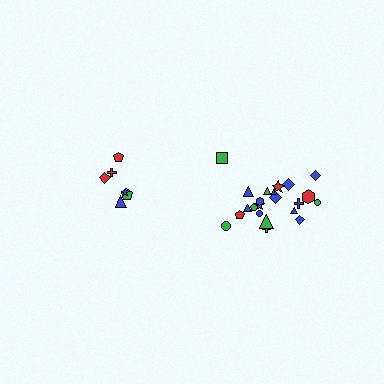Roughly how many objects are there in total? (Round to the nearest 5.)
Roughly 30 objects in total.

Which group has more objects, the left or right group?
The right group.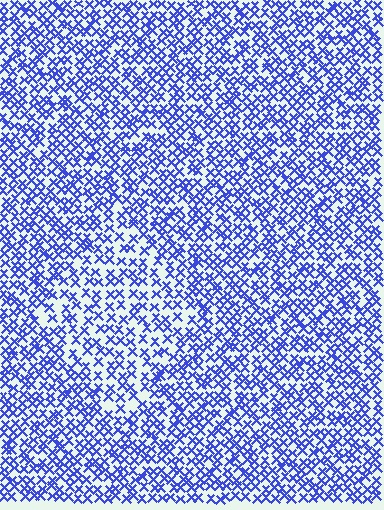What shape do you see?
I see a diamond.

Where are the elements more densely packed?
The elements are more densely packed outside the diamond boundary.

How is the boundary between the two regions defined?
The boundary is defined by a change in element density (approximately 1.5x ratio). All elements are the same color, size, and shape.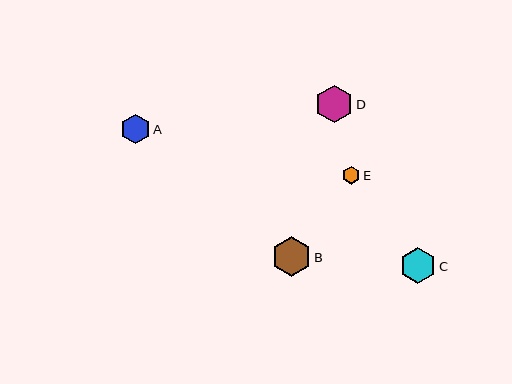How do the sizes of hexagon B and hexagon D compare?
Hexagon B and hexagon D are approximately the same size.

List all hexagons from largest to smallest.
From largest to smallest: B, D, C, A, E.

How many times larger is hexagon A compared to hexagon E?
Hexagon A is approximately 1.6 times the size of hexagon E.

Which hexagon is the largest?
Hexagon B is the largest with a size of approximately 39 pixels.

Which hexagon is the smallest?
Hexagon E is the smallest with a size of approximately 18 pixels.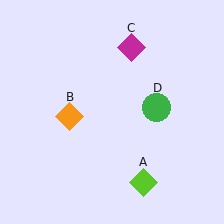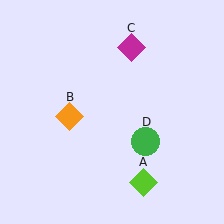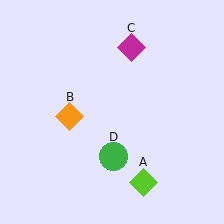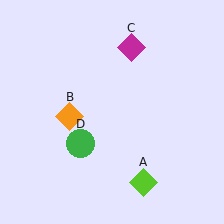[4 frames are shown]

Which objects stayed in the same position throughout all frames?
Lime diamond (object A) and orange diamond (object B) and magenta diamond (object C) remained stationary.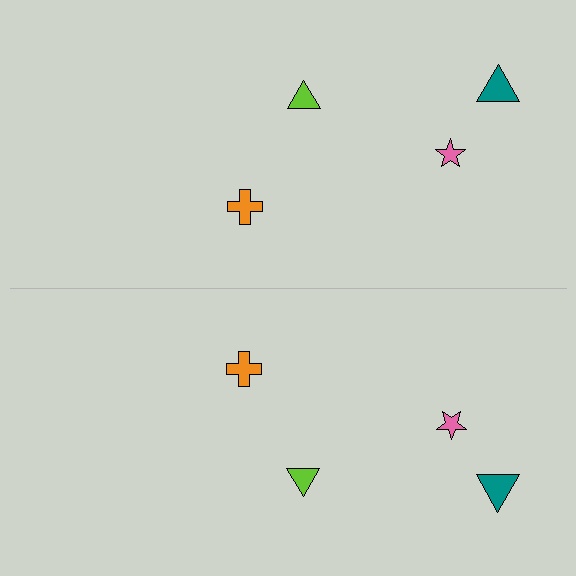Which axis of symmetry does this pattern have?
The pattern has a horizontal axis of symmetry running through the center of the image.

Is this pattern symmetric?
Yes, this pattern has bilateral (reflection) symmetry.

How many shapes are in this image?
There are 8 shapes in this image.